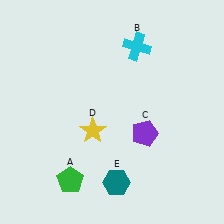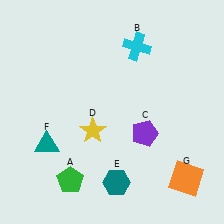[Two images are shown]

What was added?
A teal triangle (F), an orange square (G) were added in Image 2.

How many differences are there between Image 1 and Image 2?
There are 2 differences between the two images.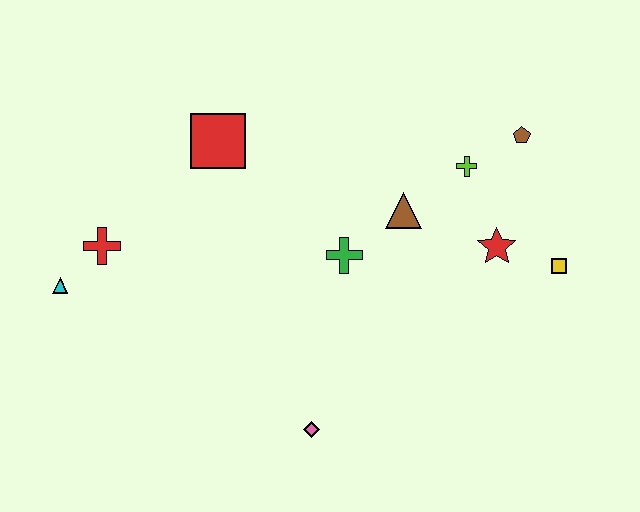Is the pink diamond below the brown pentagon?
Yes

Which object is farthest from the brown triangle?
The cyan triangle is farthest from the brown triangle.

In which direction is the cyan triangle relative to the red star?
The cyan triangle is to the left of the red star.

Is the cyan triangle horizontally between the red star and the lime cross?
No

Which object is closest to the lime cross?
The brown pentagon is closest to the lime cross.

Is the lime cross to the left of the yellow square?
Yes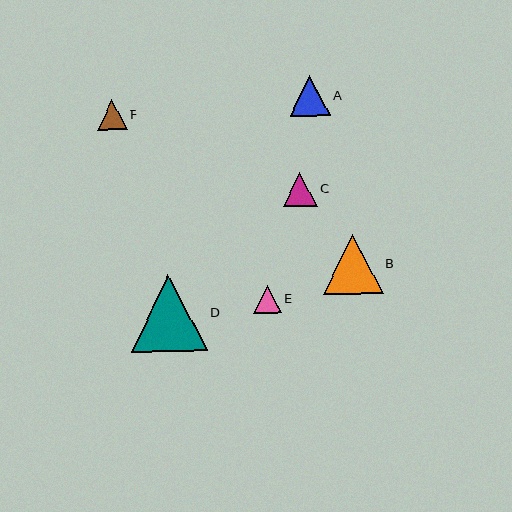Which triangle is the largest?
Triangle D is the largest with a size of approximately 76 pixels.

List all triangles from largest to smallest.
From largest to smallest: D, B, A, C, F, E.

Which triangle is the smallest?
Triangle E is the smallest with a size of approximately 27 pixels.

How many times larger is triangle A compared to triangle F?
Triangle A is approximately 1.3 times the size of triangle F.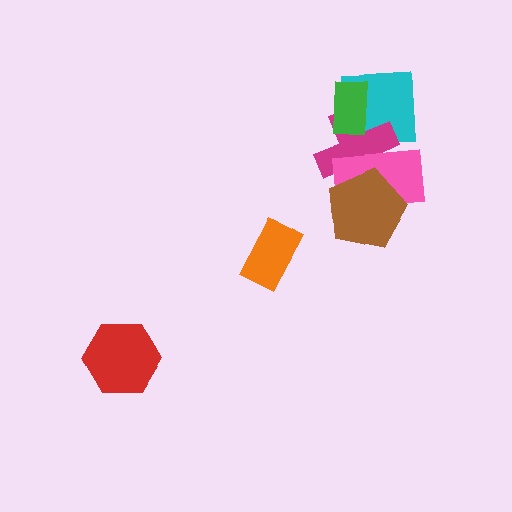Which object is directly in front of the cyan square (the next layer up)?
The magenta cross is directly in front of the cyan square.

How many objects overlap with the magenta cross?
4 objects overlap with the magenta cross.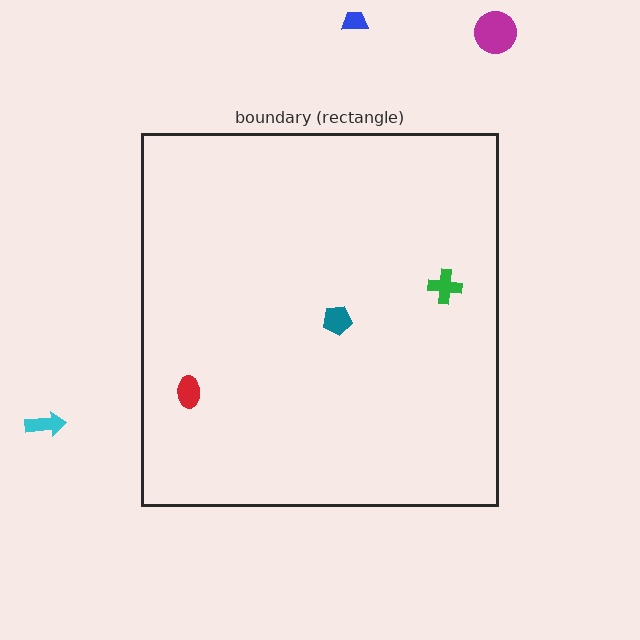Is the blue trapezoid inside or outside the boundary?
Outside.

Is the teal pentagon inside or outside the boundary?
Inside.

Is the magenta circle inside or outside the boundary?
Outside.